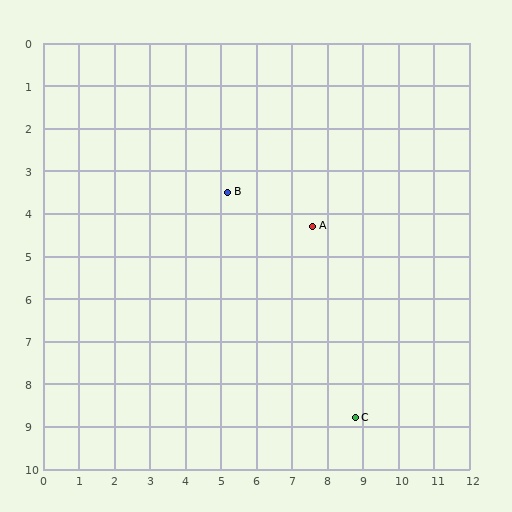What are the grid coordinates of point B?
Point B is at approximately (5.2, 3.5).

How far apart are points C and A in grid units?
Points C and A are about 4.7 grid units apart.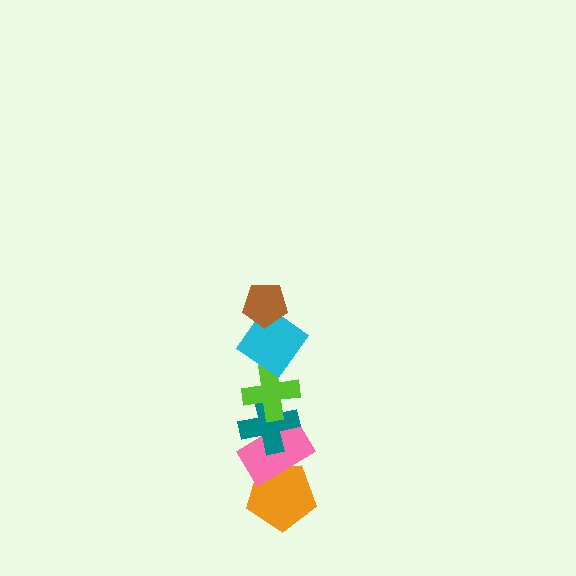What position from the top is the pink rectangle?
The pink rectangle is 5th from the top.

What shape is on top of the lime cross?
The cyan diamond is on top of the lime cross.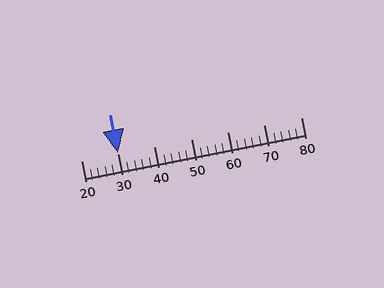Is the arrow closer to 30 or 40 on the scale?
The arrow is closer to 30.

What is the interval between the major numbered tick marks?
The major tick marks are spaced 10 units apart.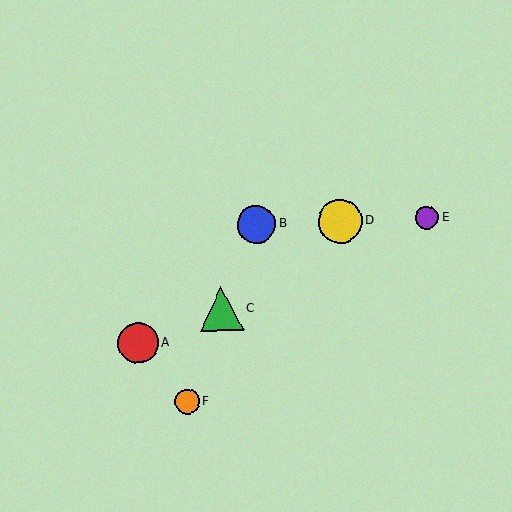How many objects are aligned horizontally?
3 objects (B, D, E) are aligned horizontally.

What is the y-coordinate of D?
Object D is at y≈221.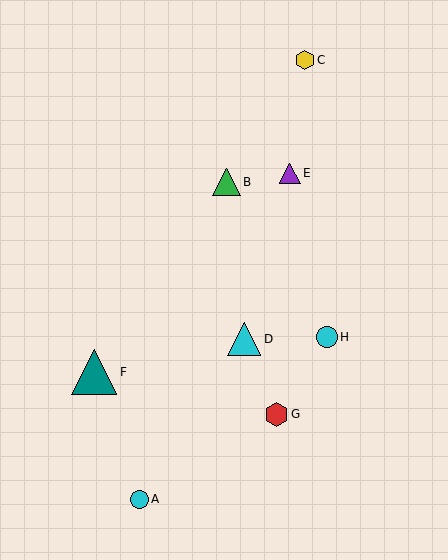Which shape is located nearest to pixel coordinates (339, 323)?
The cyan circle (labeled H) at (327, 337) is nearest to that location.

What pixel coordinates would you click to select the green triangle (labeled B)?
Click at (226, 182) to select the green triangle B.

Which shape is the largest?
The teal triangle (labeled F) is the largest.